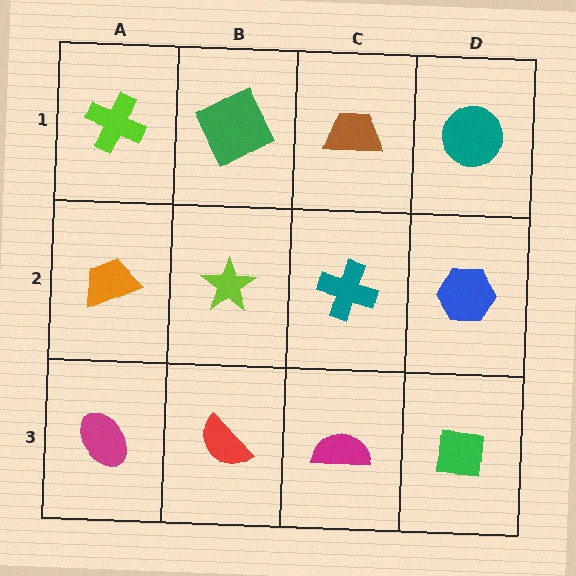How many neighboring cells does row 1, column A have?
2.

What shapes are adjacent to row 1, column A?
An orange trapezoid (row 2, column A), a green square (row 1, column B).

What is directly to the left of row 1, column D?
A brown trapezoid.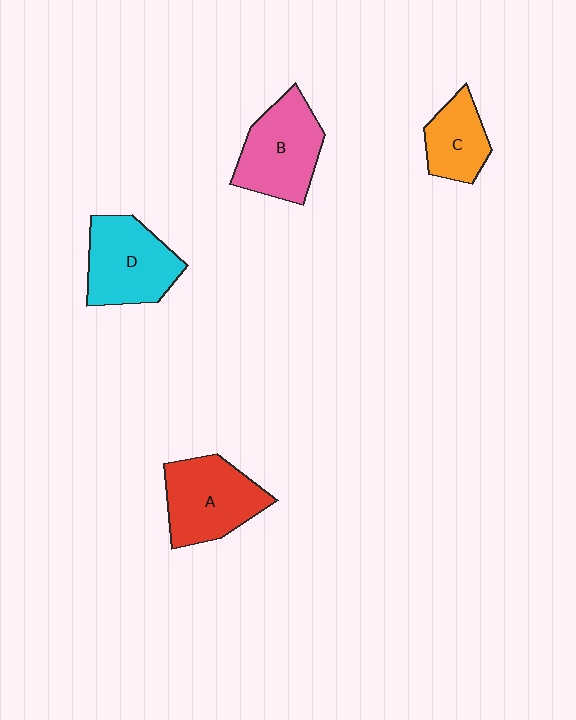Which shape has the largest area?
Shape D (cyan).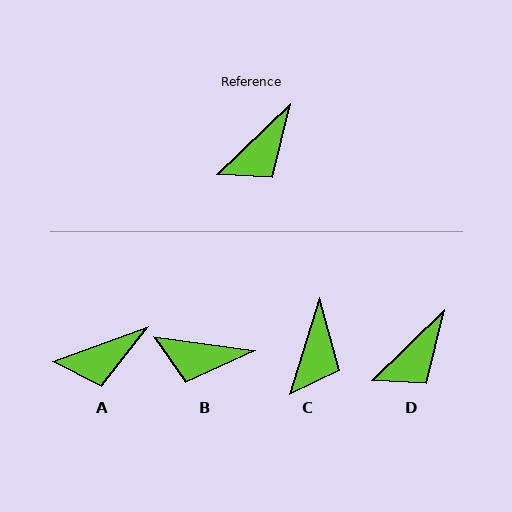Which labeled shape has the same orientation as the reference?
D.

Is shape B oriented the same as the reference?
No, it is off by about 52 degrees.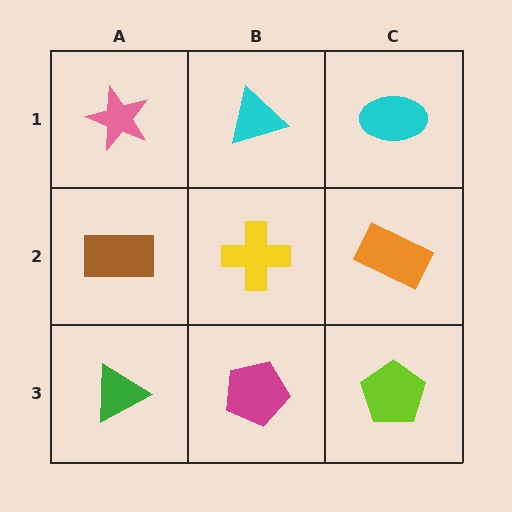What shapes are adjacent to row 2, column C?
A cyan ellipse (row 1, column C), a lime pentagon (row 3, column C), a yellow cross (row 2, column B).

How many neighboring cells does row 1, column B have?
3.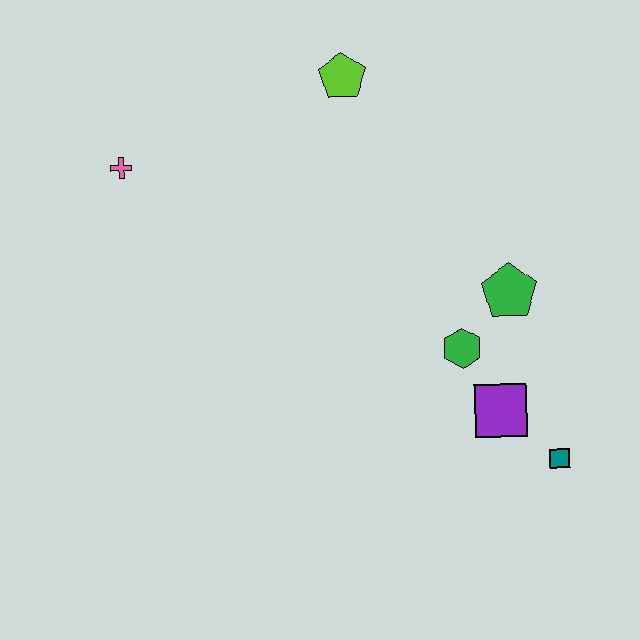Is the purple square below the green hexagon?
Yes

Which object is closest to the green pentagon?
The green hexagon is closest to the green pentagon.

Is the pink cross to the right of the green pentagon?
No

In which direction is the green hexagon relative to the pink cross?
The green hexagon is to the right of the pink cross.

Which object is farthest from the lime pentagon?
The teal square is farthest from the lime pentagon.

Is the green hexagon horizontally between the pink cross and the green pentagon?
Yes